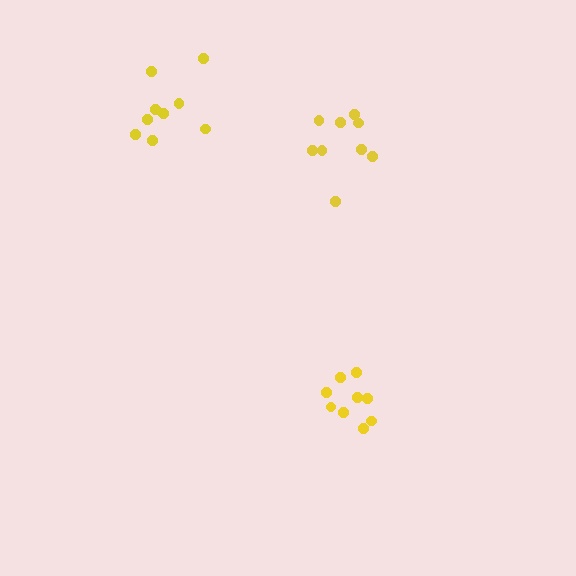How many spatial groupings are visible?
There are 3 spatial groupings.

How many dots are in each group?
Group 1: 9 dots, Group 2: 9 dots, Group 3: 9 dots (27 total).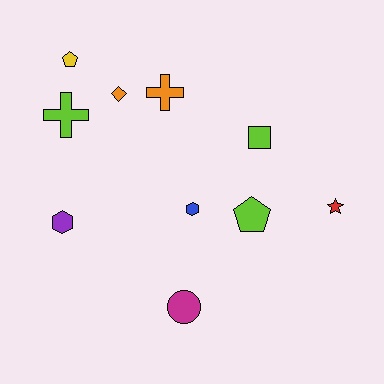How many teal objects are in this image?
There are no teal objects.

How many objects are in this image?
There are 10 objects.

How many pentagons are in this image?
There are 2 pentagons.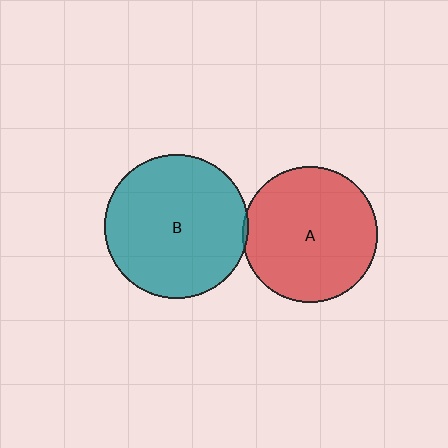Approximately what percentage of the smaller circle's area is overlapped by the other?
Approximately 5%.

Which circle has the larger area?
Circle B (teal).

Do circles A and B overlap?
Yes.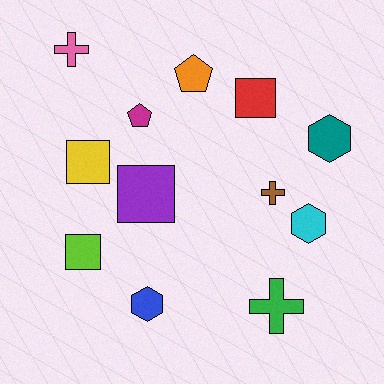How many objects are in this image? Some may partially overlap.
There are 12 objects.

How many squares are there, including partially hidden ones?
There are 4 squares.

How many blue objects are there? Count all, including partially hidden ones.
There is 1 blue object.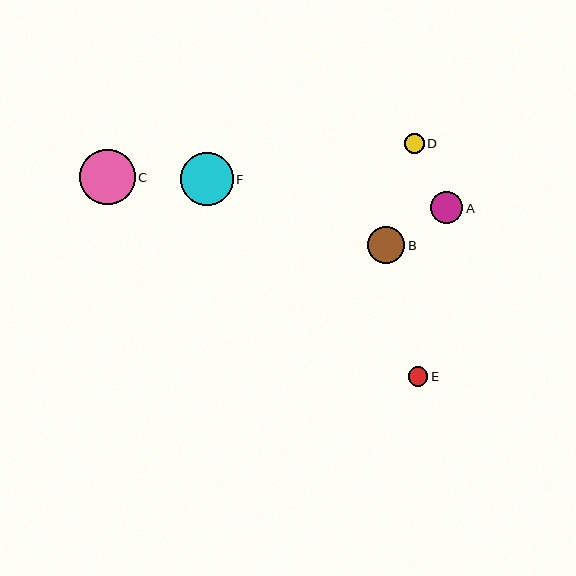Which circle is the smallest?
Circle E is the smallest with a size of approximately 20 pixels.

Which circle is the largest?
Circle C is the largest with a size of approximately 55 pixels.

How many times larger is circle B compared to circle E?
Circle B is approximately 1.9 times the size of circle E.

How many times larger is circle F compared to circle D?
Circle F is approximately 2.6 times the size of circle D.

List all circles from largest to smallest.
From largest to smallest: C, F, B, A, D, E.